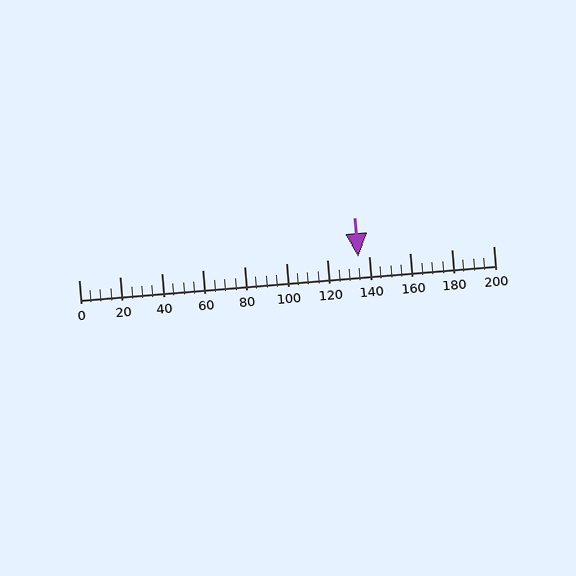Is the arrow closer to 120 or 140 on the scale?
The arrow is closer to 140.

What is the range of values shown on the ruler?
The ruler shows values from 0 to 200.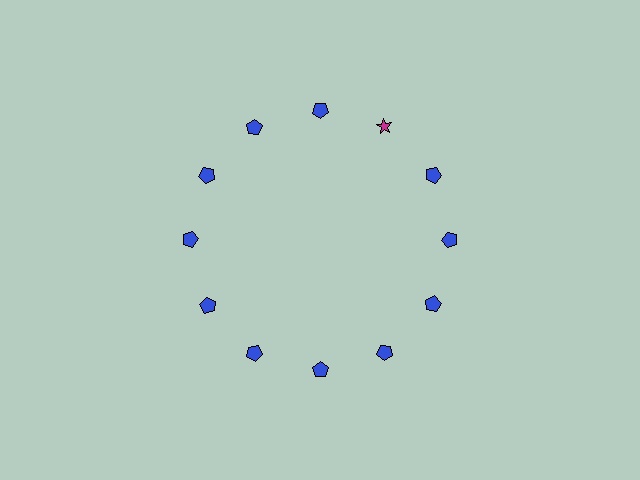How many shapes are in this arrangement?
There are 12 shapes arranged in a ring pattern.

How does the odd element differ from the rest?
It differs in both color (magenta instead of blue) and shape (star instead of pentagon).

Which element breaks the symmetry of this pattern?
The magenta star at roughly the 1 o'clock position breaks the symmetry. All other shapes are blue pentagons.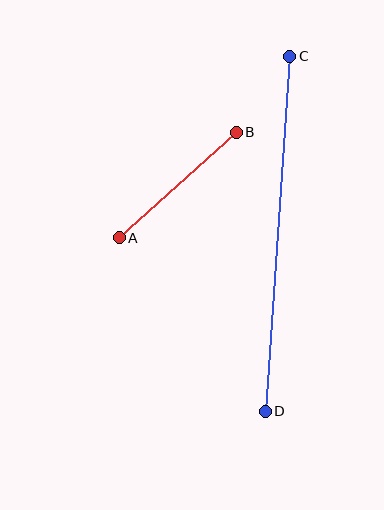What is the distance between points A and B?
The distance is approximately 158 pixels.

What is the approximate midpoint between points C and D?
The midpoint is at approximately (277, 234) pixels.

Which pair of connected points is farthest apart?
Points C and D are farthest apart.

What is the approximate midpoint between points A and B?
The midpoint is at approximately (178, 185) pixels.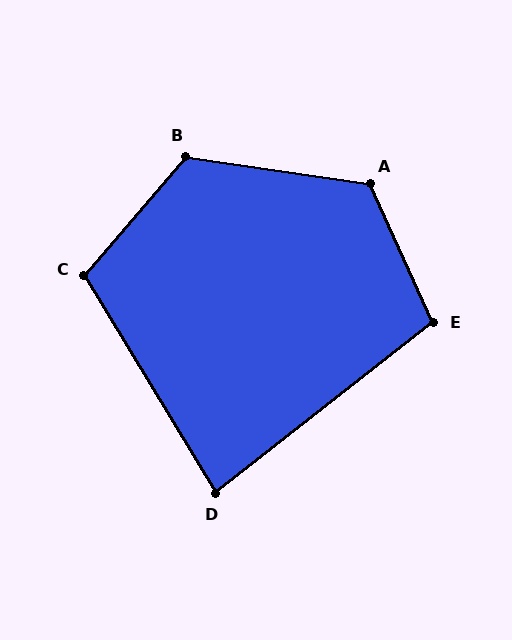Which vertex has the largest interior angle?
A, at approximately 123 degrees.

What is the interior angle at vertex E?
Approximately 103 degrees (obtuse).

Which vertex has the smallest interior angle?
D, at approximately 83 degrees.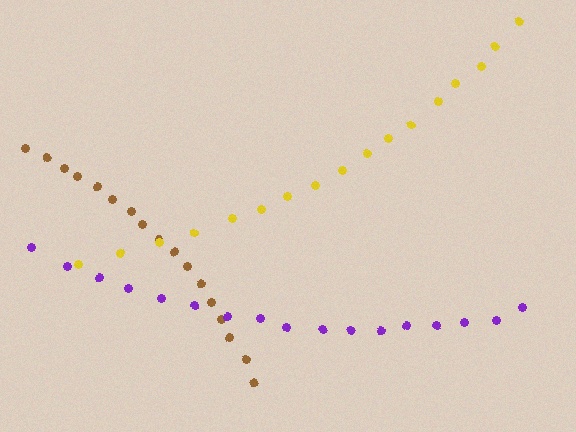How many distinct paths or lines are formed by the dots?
There are 3 distinct paths.